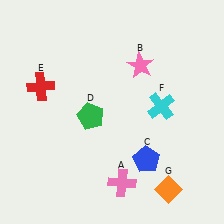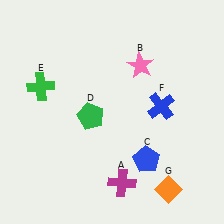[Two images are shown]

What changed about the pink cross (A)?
In Image 1, A is pink. In Image 2, it changed to magenta.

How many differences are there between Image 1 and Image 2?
There are 3 differences between the two images.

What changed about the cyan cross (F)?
In Image 1, F is cyan. In Image 2, it changed to blue.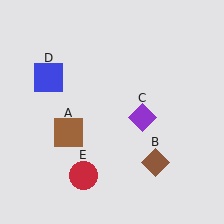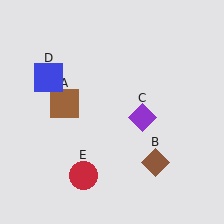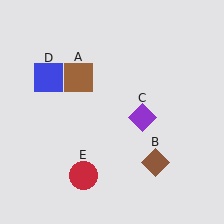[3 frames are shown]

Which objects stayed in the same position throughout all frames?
Brown diamond (object B) and purple diamond (object C) and blue square (object D) and red circle (object E) remained stationary.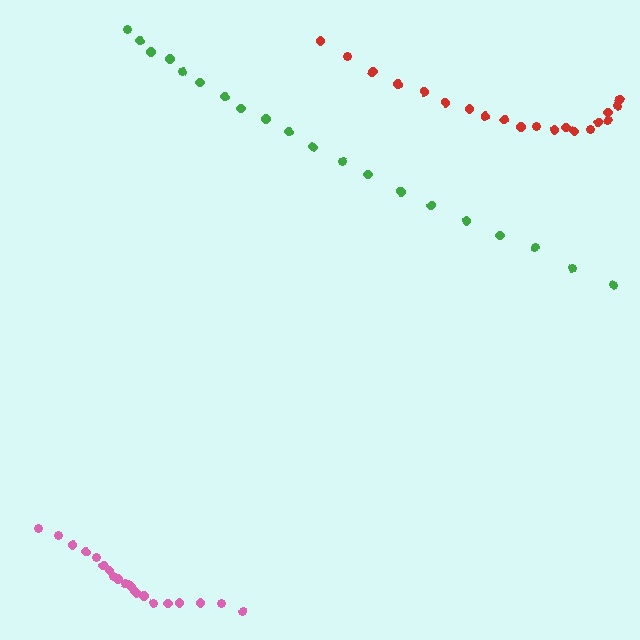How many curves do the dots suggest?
There are 3 distinct paths.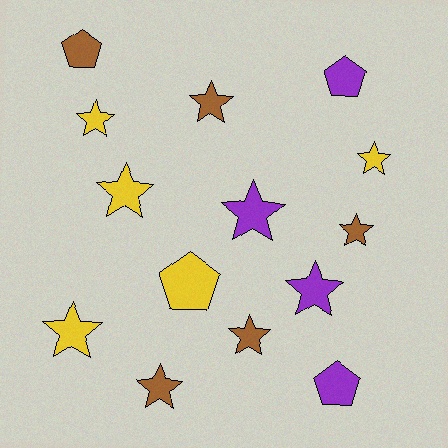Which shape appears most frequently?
Star, with 10 objects.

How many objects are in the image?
There are 14 objects.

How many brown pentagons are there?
There is 1 brown pentagon.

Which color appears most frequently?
Brown, with 5 objects.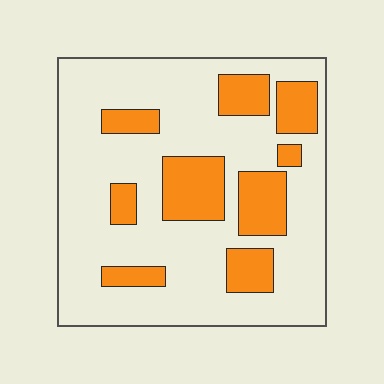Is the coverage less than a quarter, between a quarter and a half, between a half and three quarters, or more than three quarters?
Between a quarter and a half.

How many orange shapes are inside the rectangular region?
9.